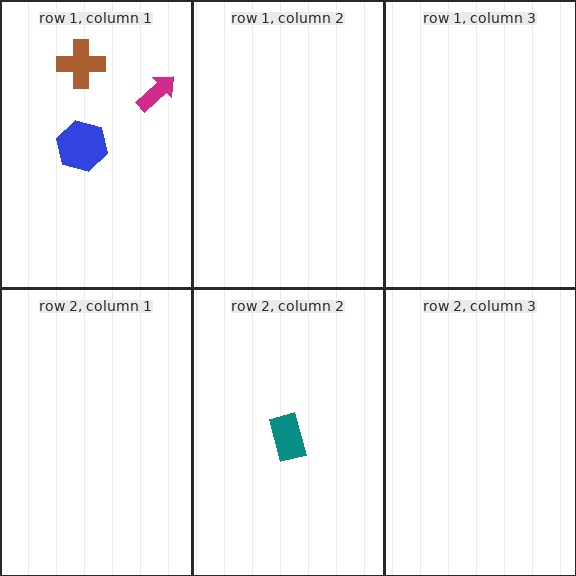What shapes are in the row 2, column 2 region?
The teal rectangle.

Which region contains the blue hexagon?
The row 1, column 1 region.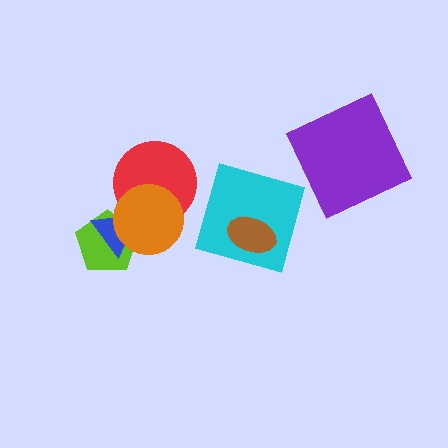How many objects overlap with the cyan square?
1 object overlaps with the cyan square.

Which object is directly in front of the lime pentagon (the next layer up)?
The blue triangle is directly in front of the lime pentagon.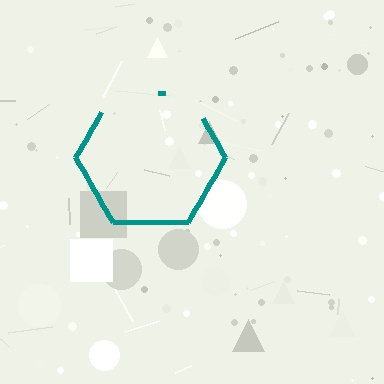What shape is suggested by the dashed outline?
The dashed outline suggests a hexagon.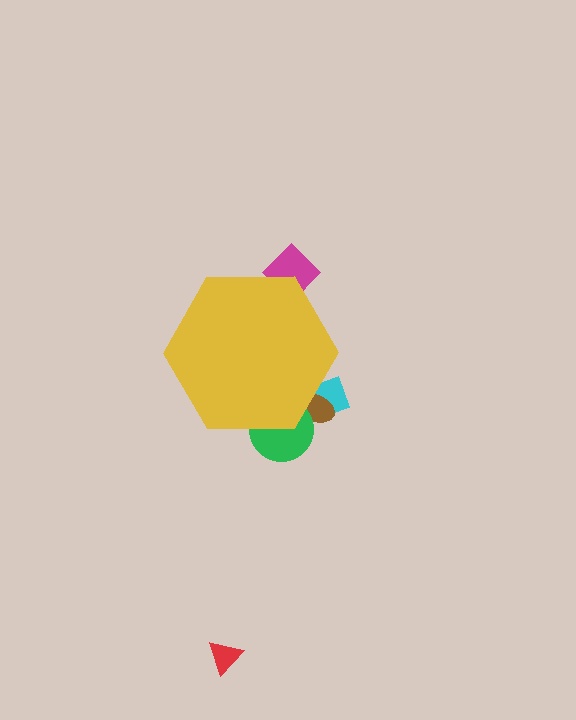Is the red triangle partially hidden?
No, the red triangle is fully visible.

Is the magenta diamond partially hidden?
Yes, the magenta diamond is partially hidden behind the yellow hexagon.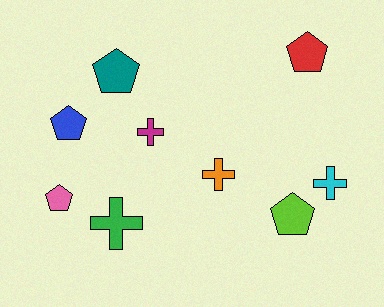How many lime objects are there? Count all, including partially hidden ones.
There is 1 lime object.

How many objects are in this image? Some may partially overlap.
There are 9 objects.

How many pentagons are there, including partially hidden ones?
There are 5 pentagons.